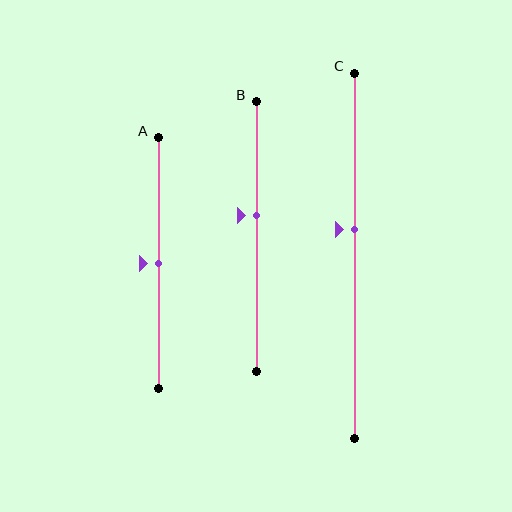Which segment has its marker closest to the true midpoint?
Segment A has its marker closest to the true midpoint.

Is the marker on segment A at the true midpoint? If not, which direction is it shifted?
Yes, the marker on segment A is at the true midpoint.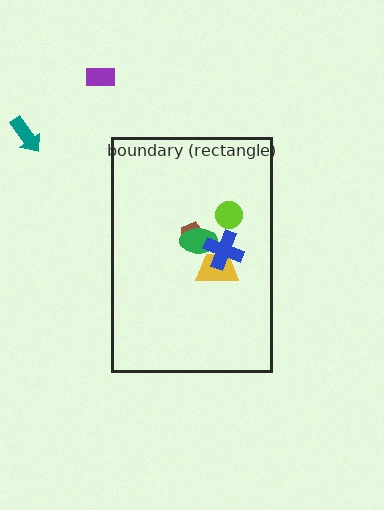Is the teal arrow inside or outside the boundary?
Outside.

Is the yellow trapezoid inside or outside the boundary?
Inside.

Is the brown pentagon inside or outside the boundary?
Inside.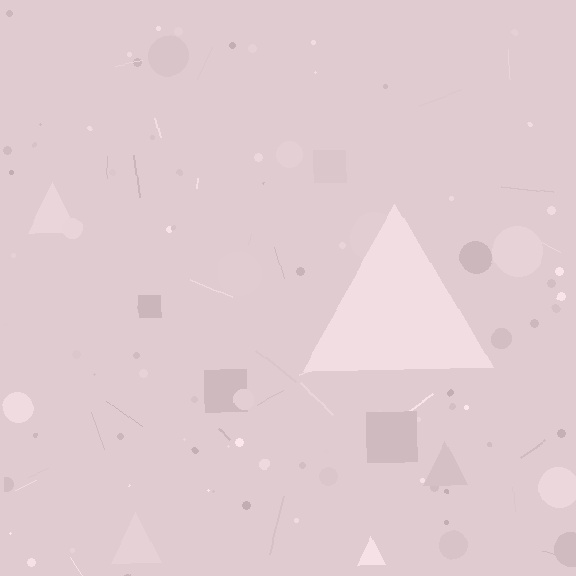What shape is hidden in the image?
A triangle is hidden in the image.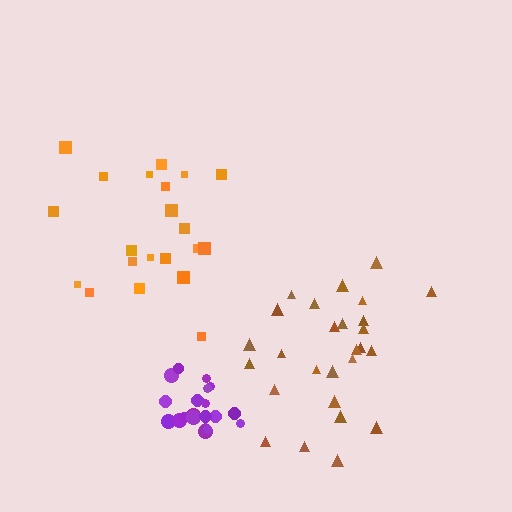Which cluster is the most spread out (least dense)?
Orange.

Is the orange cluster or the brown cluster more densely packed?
Brown.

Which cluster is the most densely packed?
Purple.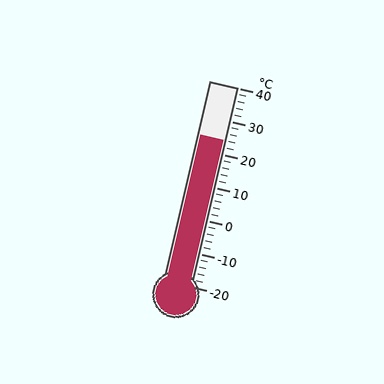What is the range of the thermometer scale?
The thermometer scale ranges from -20°C to 40°C.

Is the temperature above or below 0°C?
The temperature is above 0°C.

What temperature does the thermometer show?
The thermometer shows approximately 24°C.